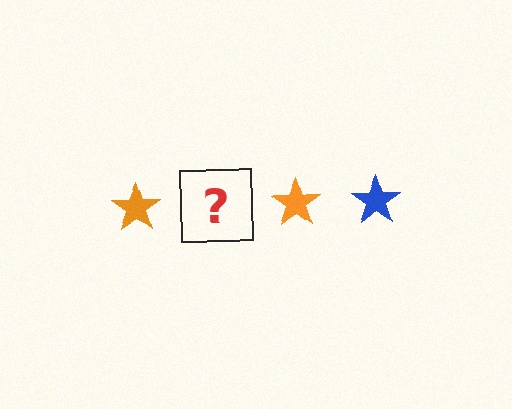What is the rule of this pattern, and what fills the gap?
The rule is that the pattern cycles through orange, blue stars. The gap should be filled with a blue star.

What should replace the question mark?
The question mark should be replaced with a blue star.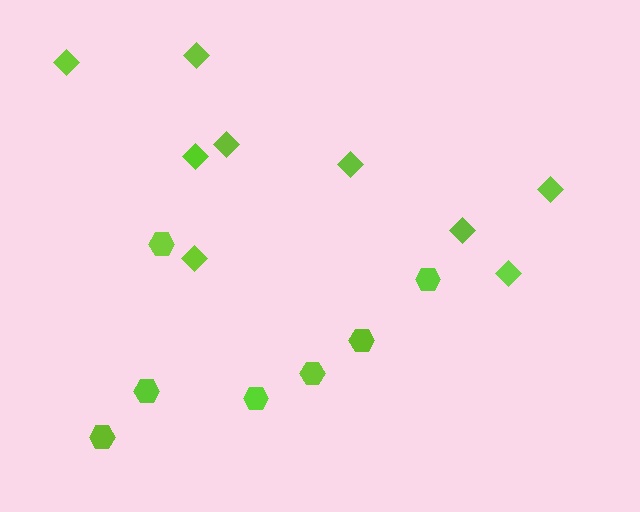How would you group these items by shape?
There are 2 groups: one group of hexagons (7) and one group of diamonds (9).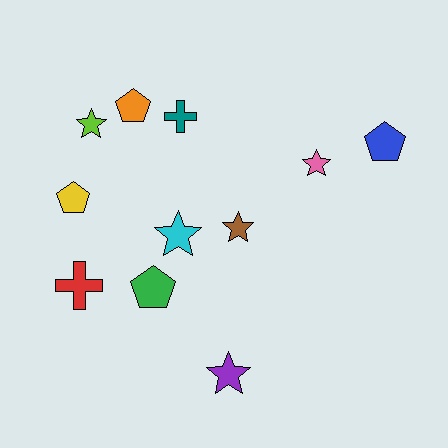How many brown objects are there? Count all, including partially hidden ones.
There is 1 brown object.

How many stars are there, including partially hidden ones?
There are 5 stars.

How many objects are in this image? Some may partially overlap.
There are 11 objects.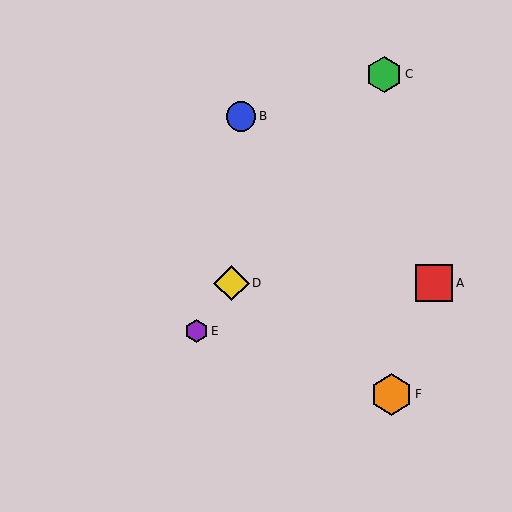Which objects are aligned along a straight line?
Objects C, D, E are aligned along a straight line.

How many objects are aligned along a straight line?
3 objects (C, D, E) are aligned along a straight line.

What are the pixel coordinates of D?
Object D is at (231, 283).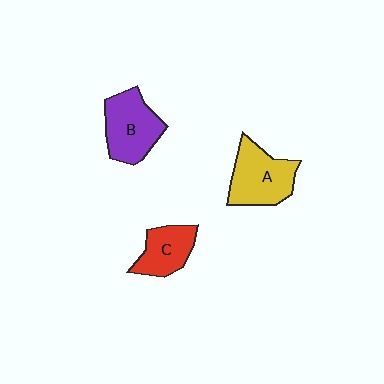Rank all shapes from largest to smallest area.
From largest to smallest: A (yellow), B (purple), C (red).